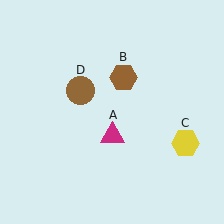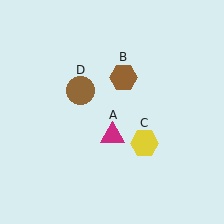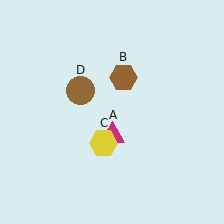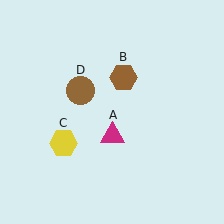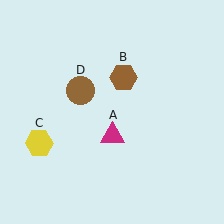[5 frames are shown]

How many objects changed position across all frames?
1 object changed position: yellow hexagon (object C).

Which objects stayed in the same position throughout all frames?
Magenta triangle (object A) and brown hexagon (object B) and brown circle (object D) remained stationary.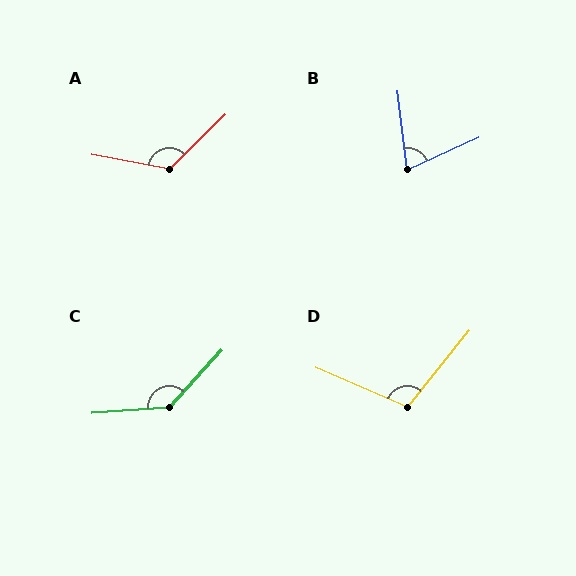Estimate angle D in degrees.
Approximately 105 degrees.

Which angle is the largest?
C, at approximately 136 degrees.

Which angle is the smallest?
B, at approximately 72 degrees.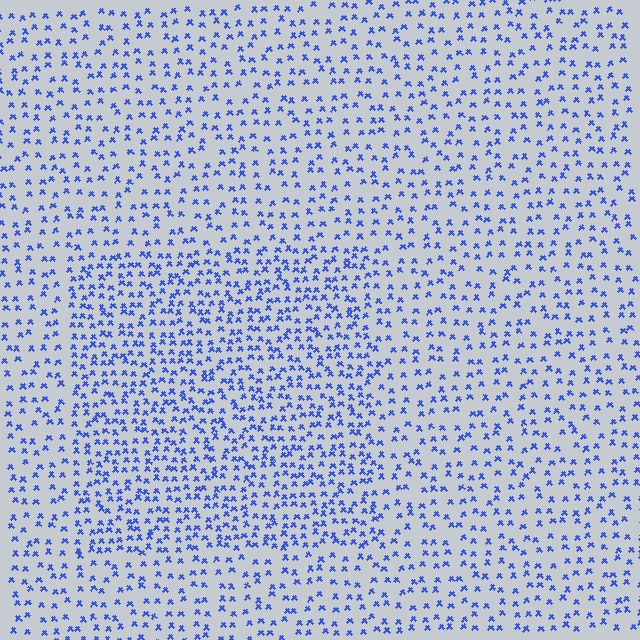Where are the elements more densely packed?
The elements are more densely packed inside the rectangle boundary.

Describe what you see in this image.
The image contains small blue elements arranged at two different densities. A rectangle-shaped region is visible where the elements are more densely packed than the surrounding area.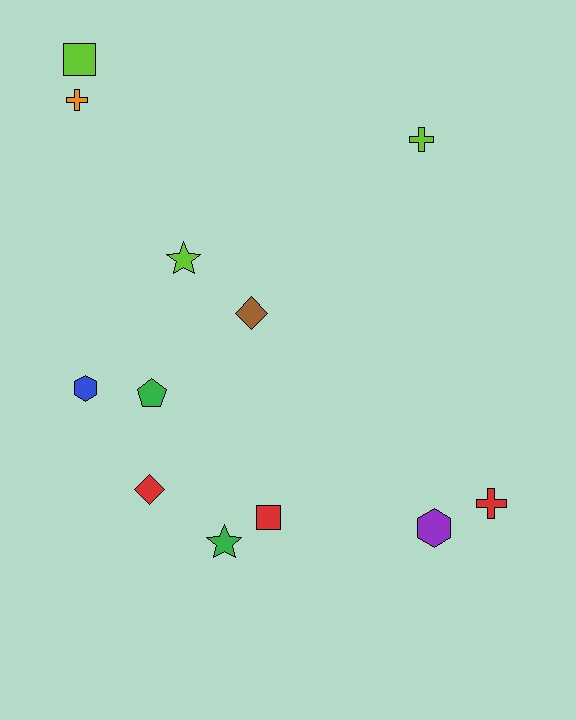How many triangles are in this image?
There are no triangles.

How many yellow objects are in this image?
There are no yellow objects.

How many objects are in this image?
There are 12 objects.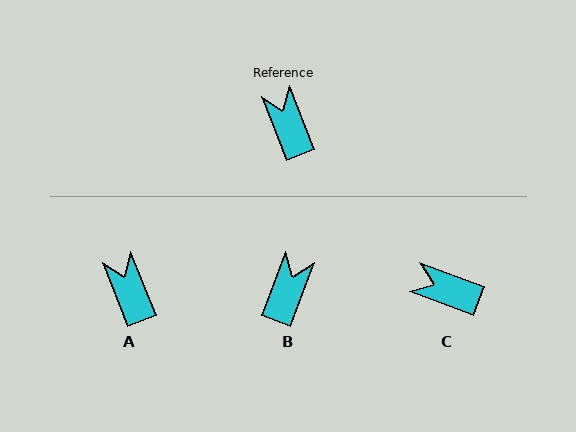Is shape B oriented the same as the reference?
No, it is off by about 42 degrees.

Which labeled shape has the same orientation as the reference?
A.